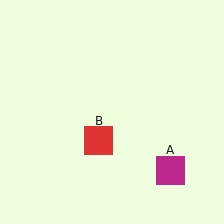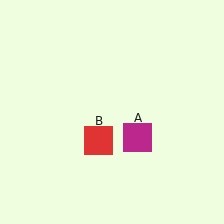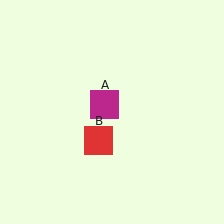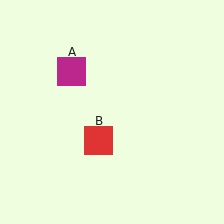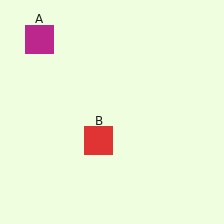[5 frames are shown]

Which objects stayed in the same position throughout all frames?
Red square (object B) remained stationary.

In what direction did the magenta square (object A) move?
The magenta square (object A) moved up and to the left.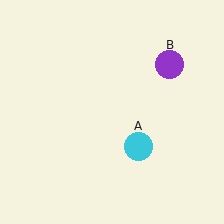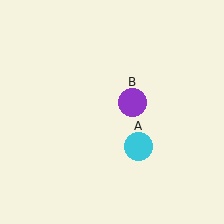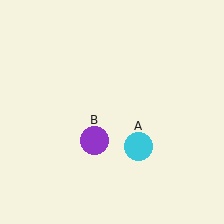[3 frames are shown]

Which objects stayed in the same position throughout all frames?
Cyan circle (object A) remained stationary.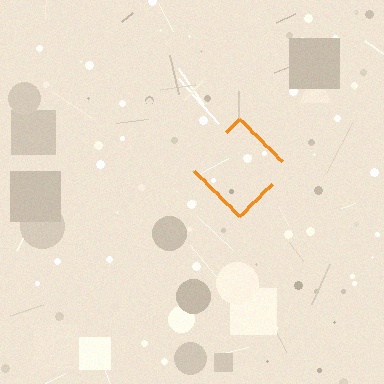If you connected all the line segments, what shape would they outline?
They would outline a diamond.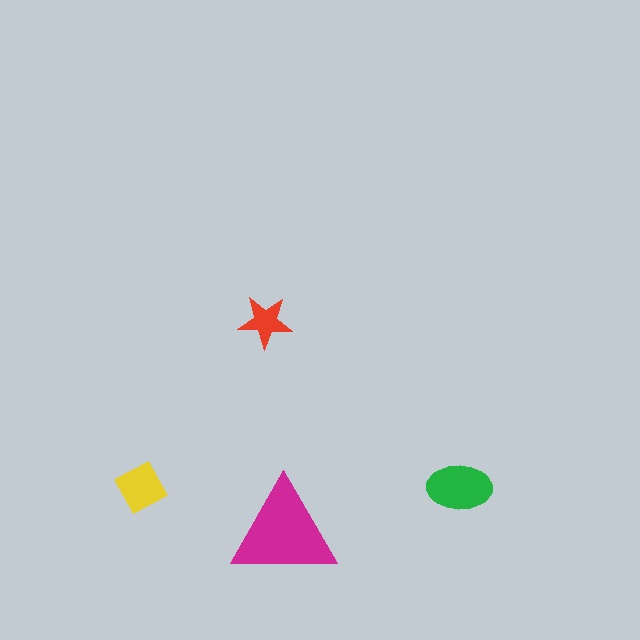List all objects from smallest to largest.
The red star, the yellow square, the green ellipse, the magenta triangle.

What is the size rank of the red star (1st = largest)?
4th.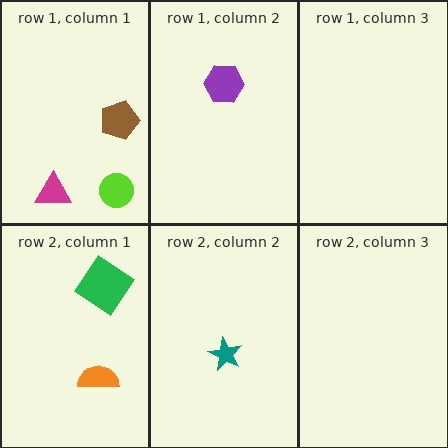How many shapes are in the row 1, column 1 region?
3.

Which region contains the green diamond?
The row 2, column 1 region.